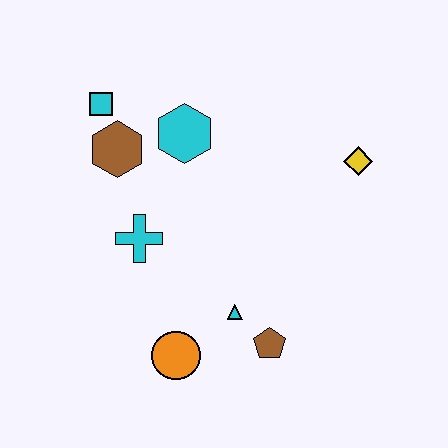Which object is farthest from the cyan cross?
The yellow diamond is farthest from the cyan cross.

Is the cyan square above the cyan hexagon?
Yes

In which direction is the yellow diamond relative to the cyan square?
The yellow diamond is to the right of the cyan square.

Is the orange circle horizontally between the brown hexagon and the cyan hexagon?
Yes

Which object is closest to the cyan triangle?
The brown pentagon is closest to the cyan triangle.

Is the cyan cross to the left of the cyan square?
No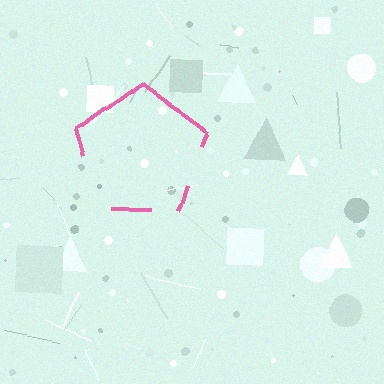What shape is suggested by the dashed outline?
The dashed outline suggests a pentagon.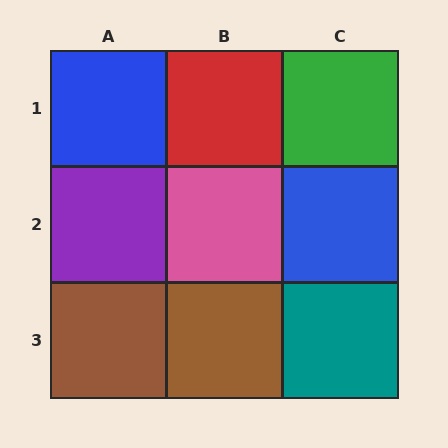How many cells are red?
1 cell is red.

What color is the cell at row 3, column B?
Brown.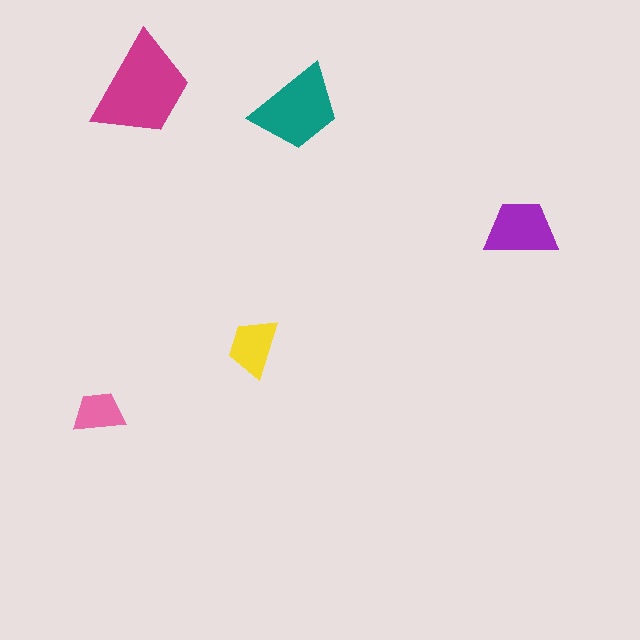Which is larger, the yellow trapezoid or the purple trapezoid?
The purple one.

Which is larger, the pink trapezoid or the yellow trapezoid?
The yellow one.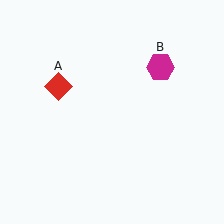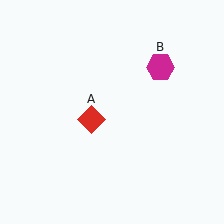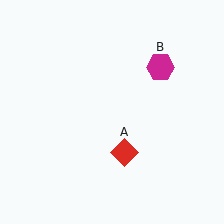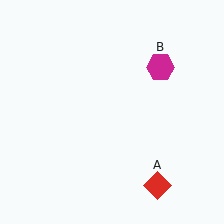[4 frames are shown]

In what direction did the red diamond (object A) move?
The red diamond (object A) moved down and to the right.